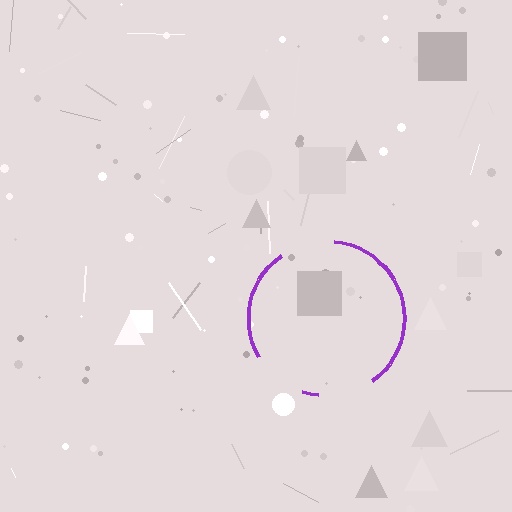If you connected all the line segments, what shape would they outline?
They would outline a circle.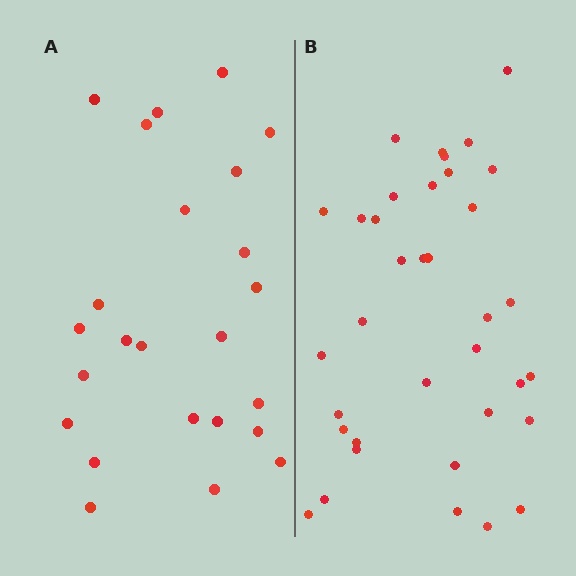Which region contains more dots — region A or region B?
Region B (the right region) has more dots.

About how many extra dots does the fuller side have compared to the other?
Region B has roughly 12 or so more dots than region A.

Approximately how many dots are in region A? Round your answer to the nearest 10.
About 20 dots. (The exact count is 24, which rounds to 20.)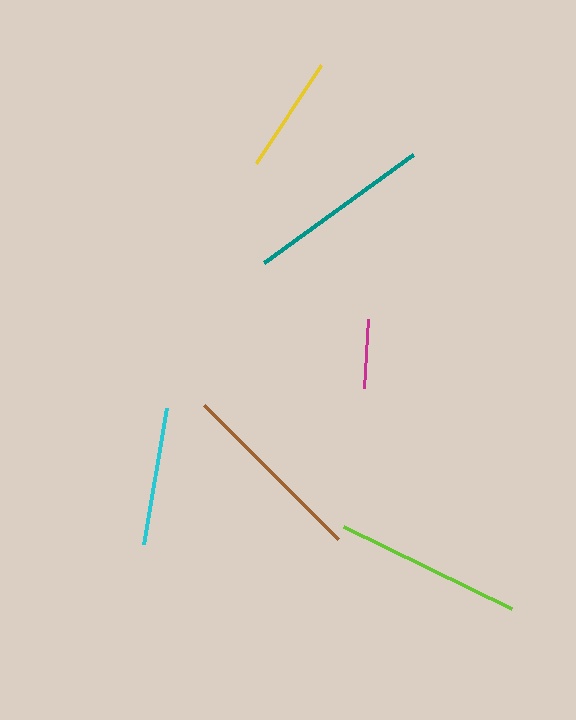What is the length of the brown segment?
The brown segment is approximately 190 pixels long.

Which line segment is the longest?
The brown line is the longest at approximately 190 pixels.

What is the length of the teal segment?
The teal segment is approximately 184 pixels long.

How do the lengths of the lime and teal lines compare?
The lime and teal lines are approximately the same length.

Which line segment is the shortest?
The magenta line is the shortest at approximately 69 pixels.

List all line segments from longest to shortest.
From longest to shortest: brown, lime, teal, cyan, yellow, magenta.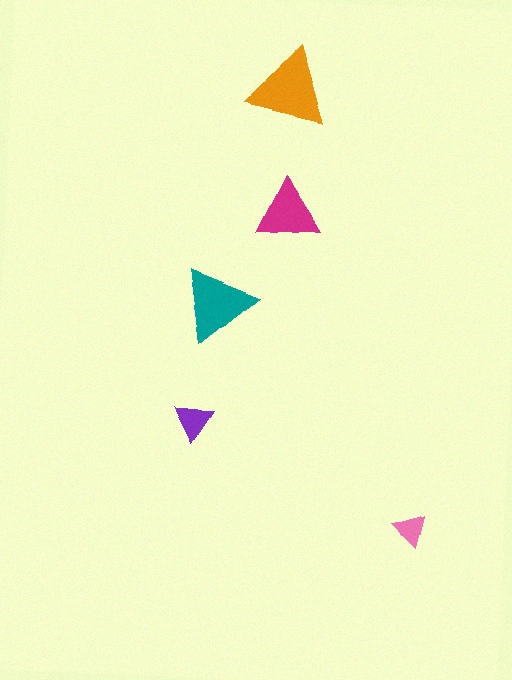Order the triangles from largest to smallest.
the orange one, the teal one, the magenta one, the purple one, the pink one.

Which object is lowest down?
The pink triangle is bottommost.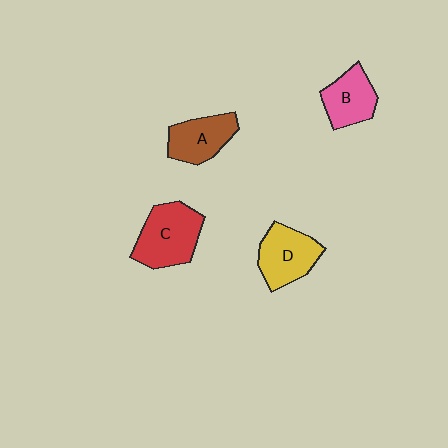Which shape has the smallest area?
Shape B (pink).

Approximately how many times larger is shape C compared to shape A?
Approximately 1.3 times.